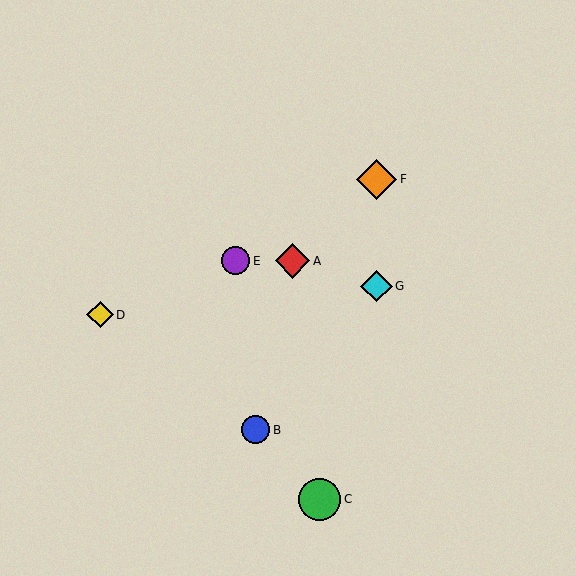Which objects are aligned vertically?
Objects F, G are aligned vertically.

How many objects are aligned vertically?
2 objects (F, G) are aligned vertically.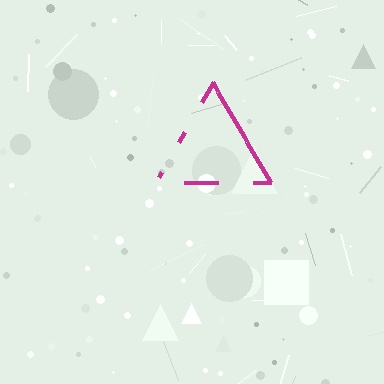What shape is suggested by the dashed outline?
The dashed outline suggests a triangle.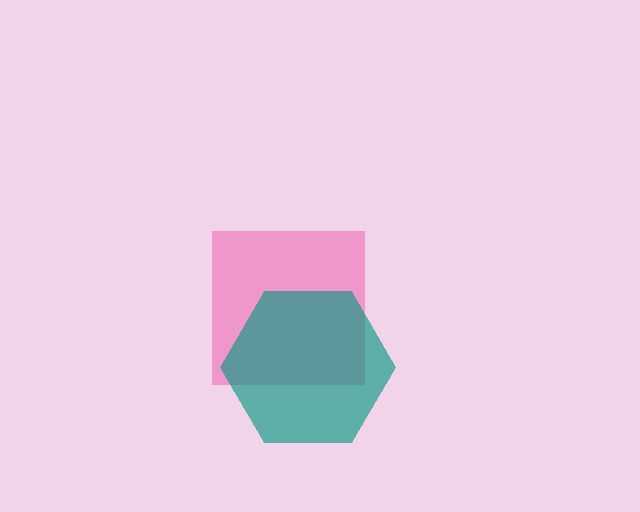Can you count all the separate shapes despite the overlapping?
Yes, there are 2 separate shapes.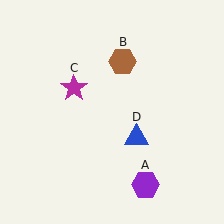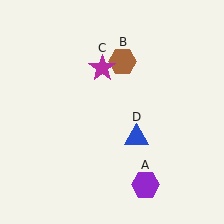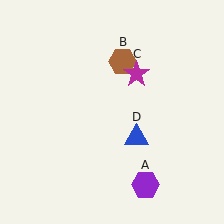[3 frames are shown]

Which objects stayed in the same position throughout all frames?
Purple hexagon (object A) and brown hexagon (object B) and blue triangle (object D) remained stationary.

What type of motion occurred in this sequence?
The magenta star (object C) rotated clockwise around the center of the scene.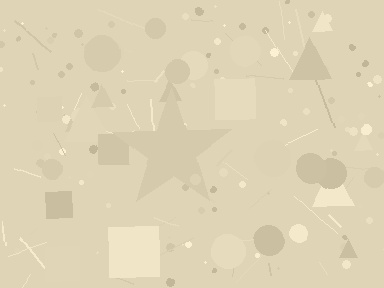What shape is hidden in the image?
A star is hidden in the image.